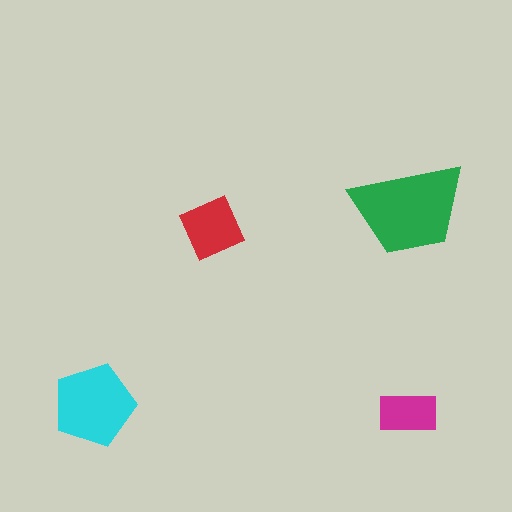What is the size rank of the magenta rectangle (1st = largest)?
4th.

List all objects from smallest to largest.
The magenta rectangle, the red diamond, the cyan pentagon, the green trapezoid.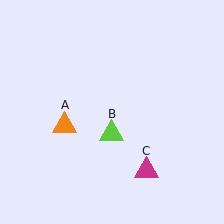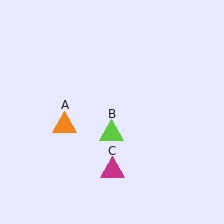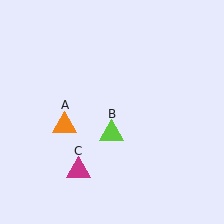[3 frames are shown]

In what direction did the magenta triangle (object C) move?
The magenta triangle (object C) moved left.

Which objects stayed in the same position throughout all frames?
Orange triangle (object A) and lime triangle (object B) remained stationary.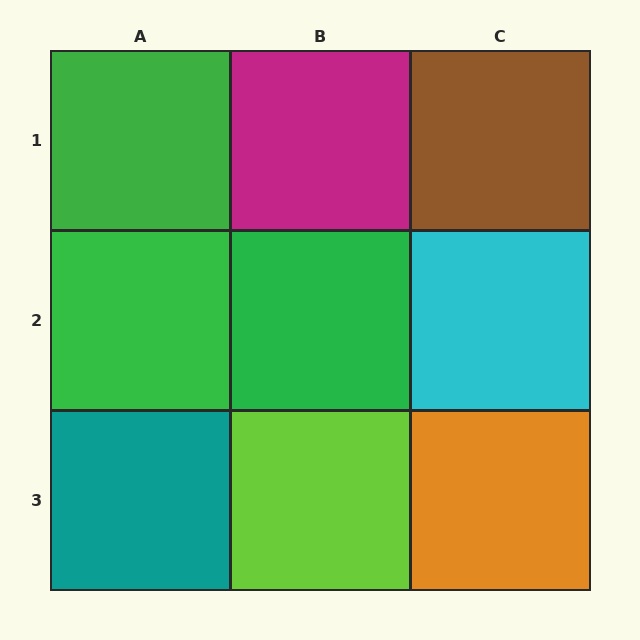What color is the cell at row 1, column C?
Brown.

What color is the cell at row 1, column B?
Magenta.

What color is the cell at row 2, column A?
Green.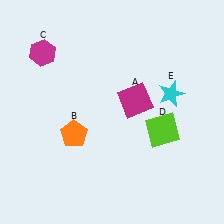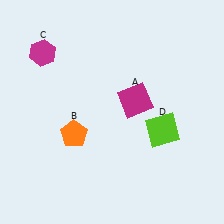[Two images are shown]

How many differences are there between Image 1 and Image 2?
There is 1 difference between the two images.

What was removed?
The cyan star (E) was removed in Image 2.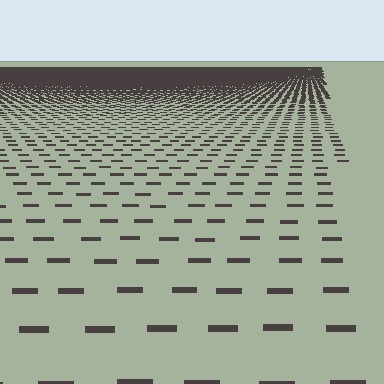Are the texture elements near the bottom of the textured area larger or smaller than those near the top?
Larger. Near the bottom, elements are closer to the viewer and appear at a bigger on-screen size.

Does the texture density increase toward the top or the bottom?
Density increases toward the top.